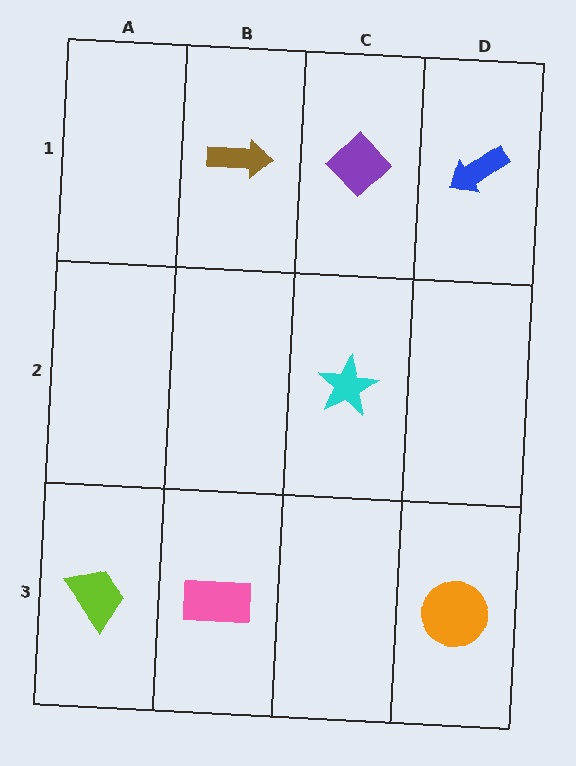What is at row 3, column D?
An orange circle.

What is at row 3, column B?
A pink rectangle.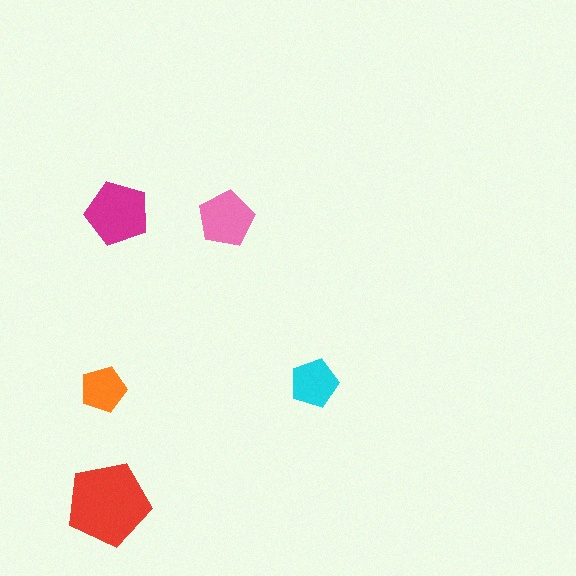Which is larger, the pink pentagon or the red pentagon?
The red one.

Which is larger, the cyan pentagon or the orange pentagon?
The cyan one.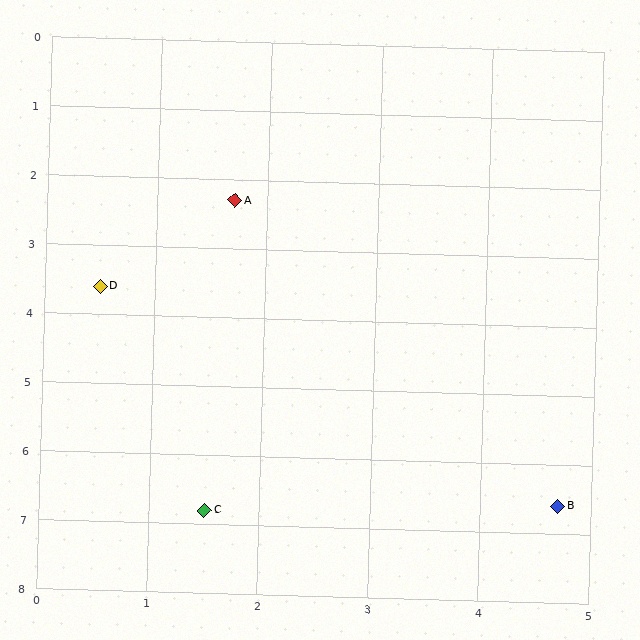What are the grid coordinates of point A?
Point A is at approximately (1.7, 2.3).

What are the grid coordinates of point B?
Point B is at approximately (4.7, 6.6).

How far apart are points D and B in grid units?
Points D and B are about 5.2 grid units apart.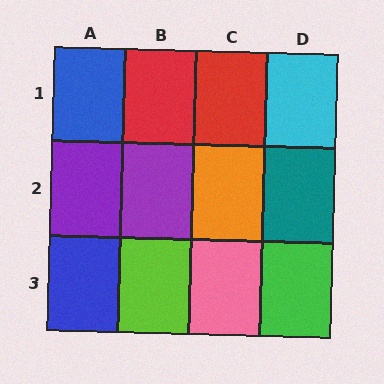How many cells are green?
1 cell is green.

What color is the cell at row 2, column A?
Purple.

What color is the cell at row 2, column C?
Orange.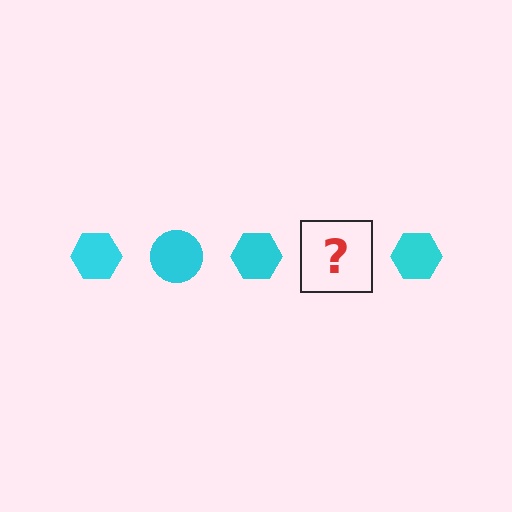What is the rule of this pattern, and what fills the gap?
The rule is that the pattern cycles through hexagon, circle shapes in cyan. The gap should be filled with a cyan circle.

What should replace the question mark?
The question mark should be replaced with a cyan circle.